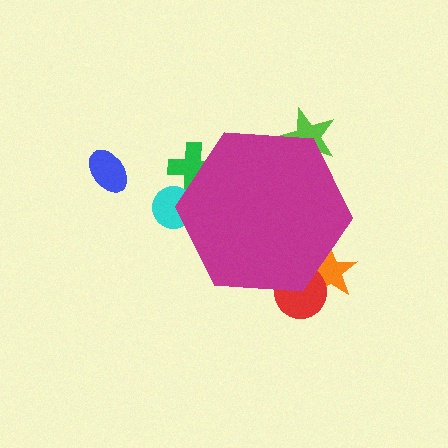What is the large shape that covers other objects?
A magenta hexagon.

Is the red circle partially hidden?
Yes, the red circle is partially hidden behind the magenta hexagon.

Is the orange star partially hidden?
Yes, the orange star is partially hidden behind the magenta hexagon.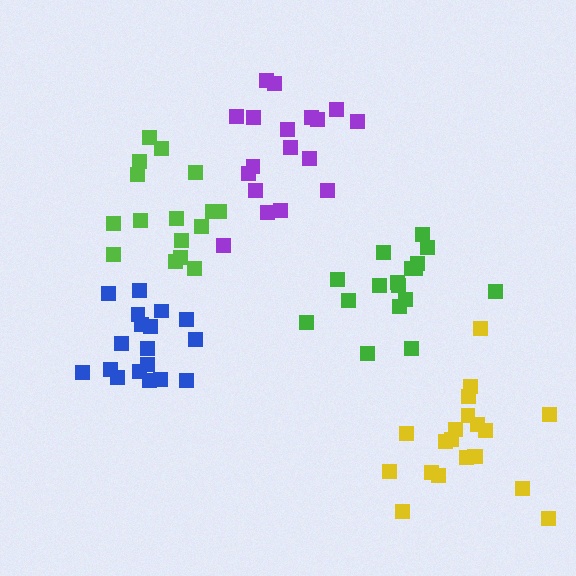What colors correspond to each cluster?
The clusters are colored: lime, blue, green, purple, yellow.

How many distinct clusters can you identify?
There are 5 distinct clusters.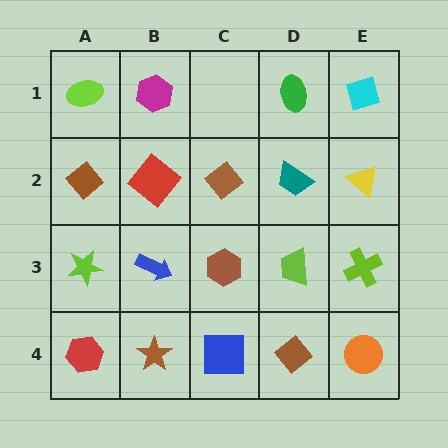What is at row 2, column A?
A brown diamond.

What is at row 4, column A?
A red hexagon.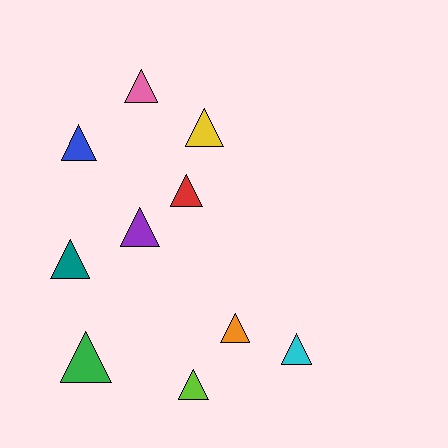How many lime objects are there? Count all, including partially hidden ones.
There is 1 lime object.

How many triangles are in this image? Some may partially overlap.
There are 10 triangles.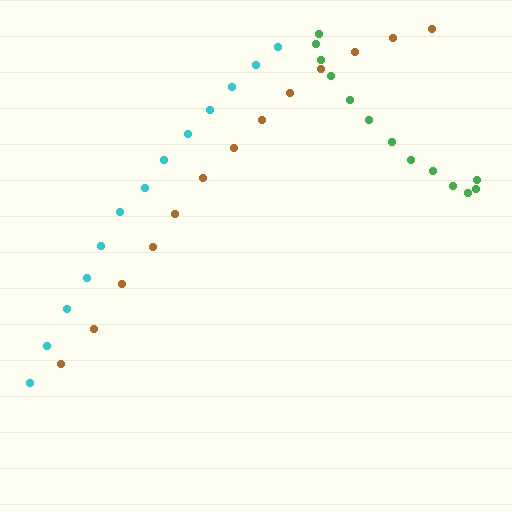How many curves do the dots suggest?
There are 3 distinct paths.